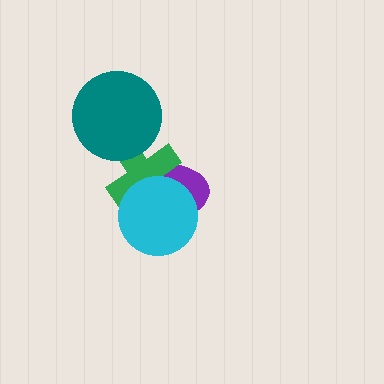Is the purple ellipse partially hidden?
Yes, it is partially covered by another shape.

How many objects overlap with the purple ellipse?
2 objects overlap with the purple ellipse.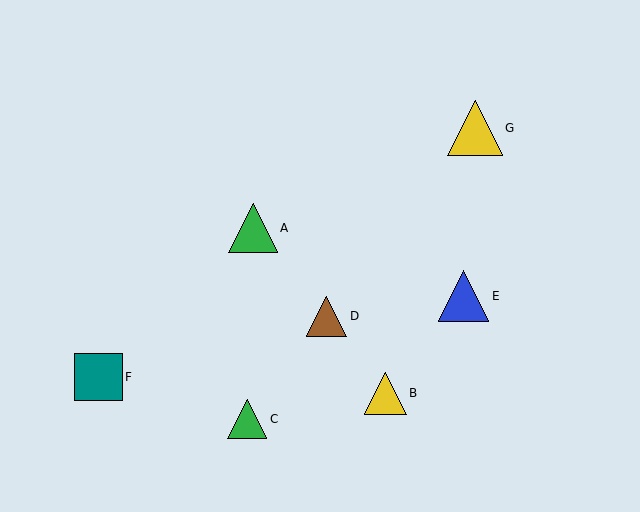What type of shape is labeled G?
Shape G is a yellow triangle.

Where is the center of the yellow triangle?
The center of the yellow triangle is at (385, 393).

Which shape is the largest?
The yellow triangle (labeled G) is the largest.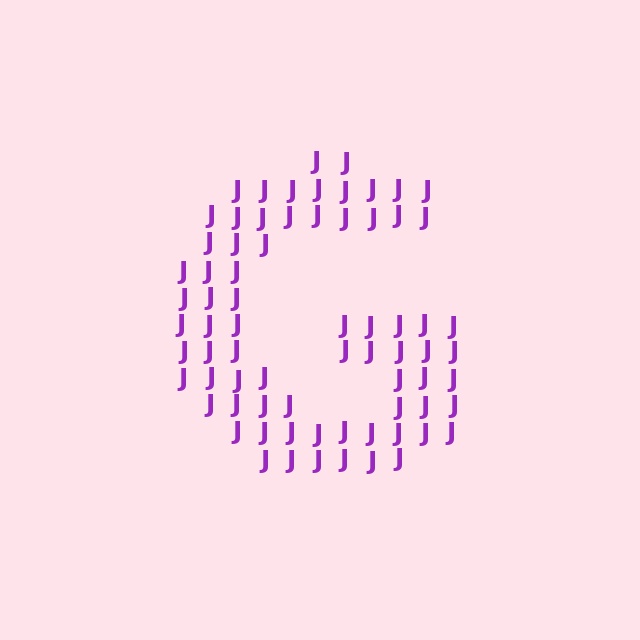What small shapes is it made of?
It is made of small letter J's.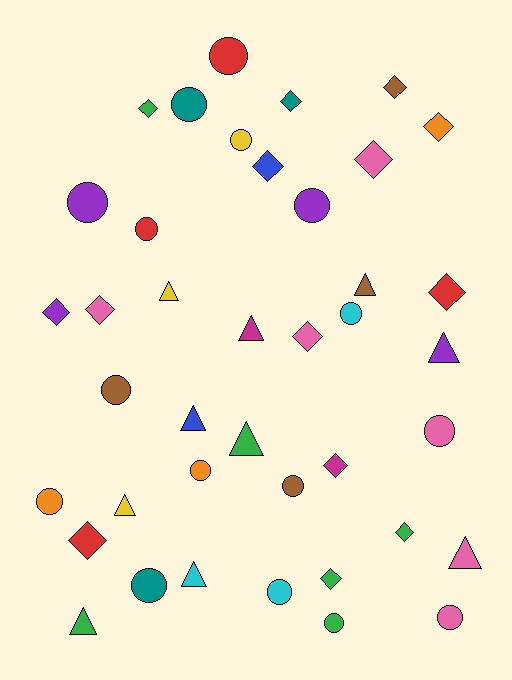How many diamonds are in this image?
There are 14 diamonds.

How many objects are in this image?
There are 40 objects.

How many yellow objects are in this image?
There are 3 yellow objects.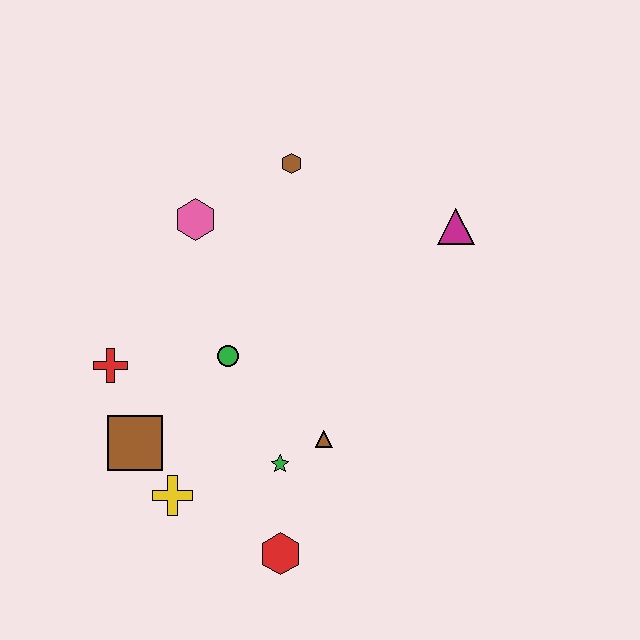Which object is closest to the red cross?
The brown square is closest to the red cross.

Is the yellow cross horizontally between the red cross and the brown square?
No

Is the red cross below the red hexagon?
No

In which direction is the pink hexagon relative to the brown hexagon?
The pink hexagon is to the left of the brown hexagon.